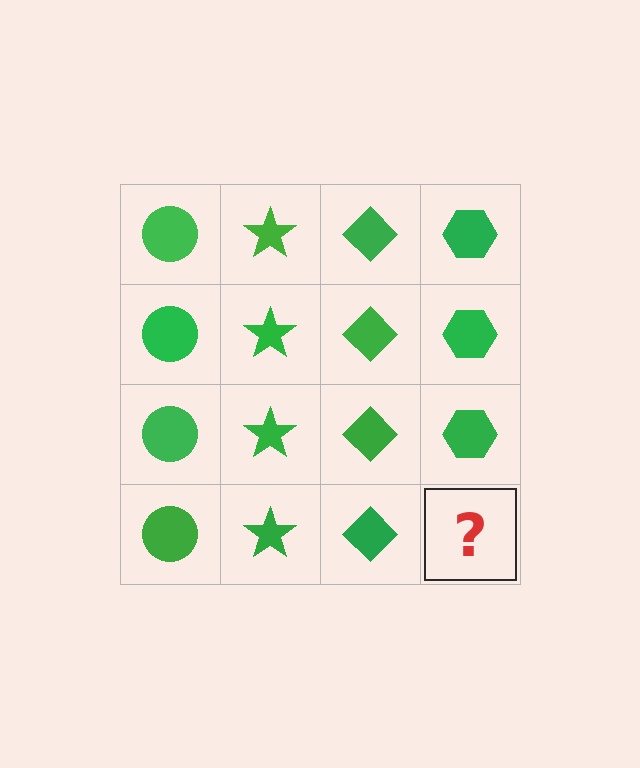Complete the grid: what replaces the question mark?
The question mark should be replaced with a green hexagon.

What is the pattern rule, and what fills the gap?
The rule is that each column has a consistent shape. The gap should be filled with a green hexagon.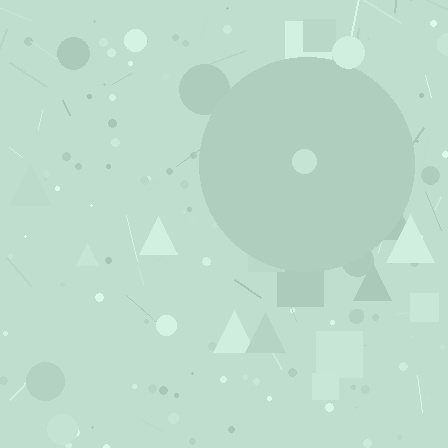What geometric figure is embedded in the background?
A circle is embedded in the background.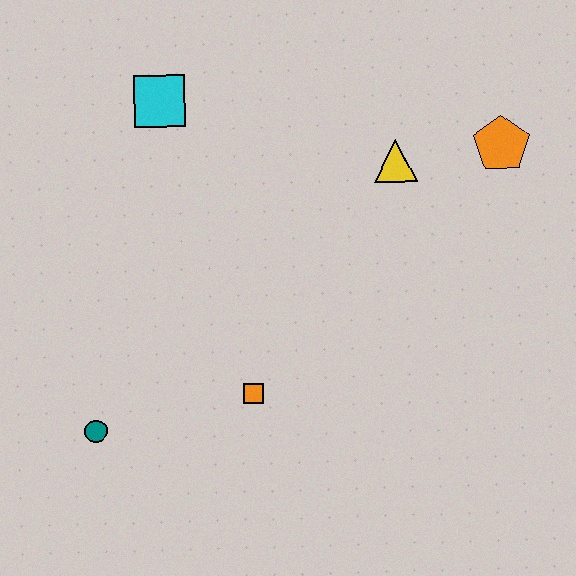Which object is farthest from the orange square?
The orange pentagon is farthest from the orange square.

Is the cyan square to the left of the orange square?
Yes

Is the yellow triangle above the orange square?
Yes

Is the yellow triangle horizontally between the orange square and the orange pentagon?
Yes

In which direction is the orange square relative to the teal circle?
The orange square is to the right of the teal circle.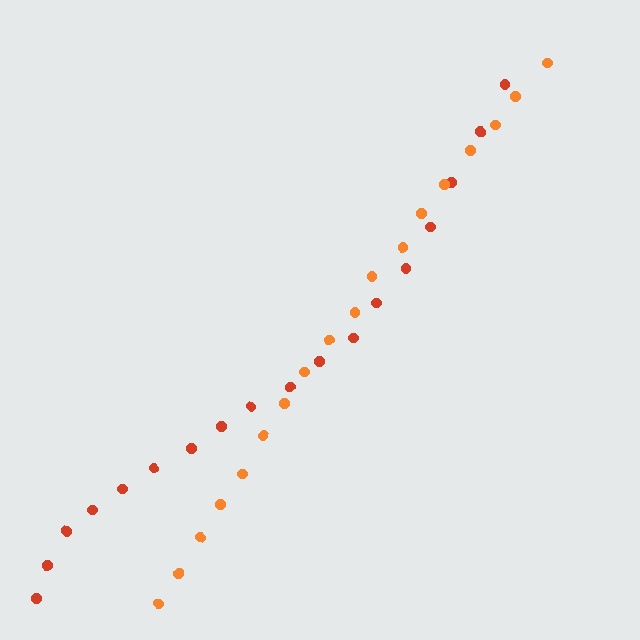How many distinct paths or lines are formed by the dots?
There are 2 distinct paths.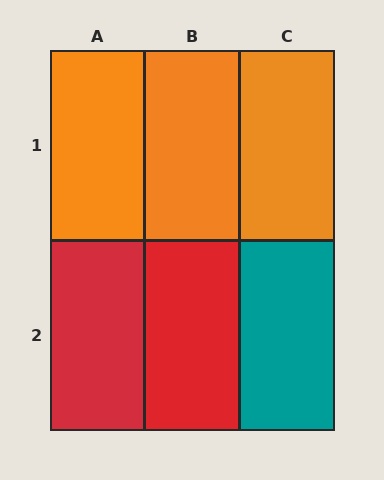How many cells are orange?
3 cells are orange.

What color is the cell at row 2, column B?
Red.